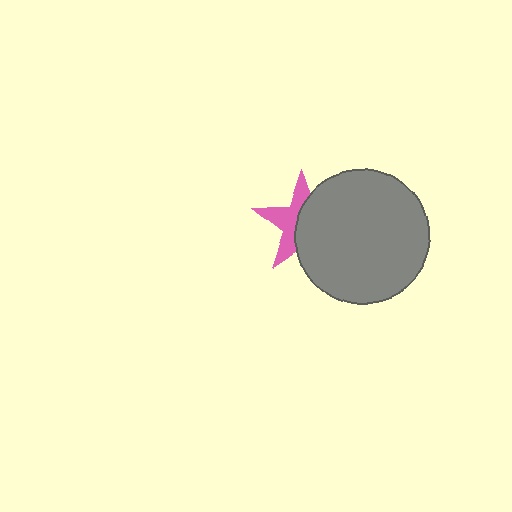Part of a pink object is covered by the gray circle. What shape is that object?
It is a star.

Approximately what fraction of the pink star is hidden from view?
Roughly 55% of the pink star is hidden behind the gray circle.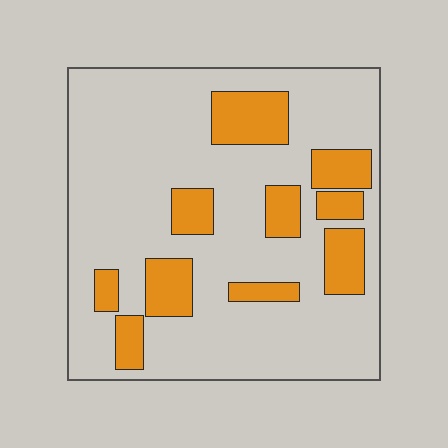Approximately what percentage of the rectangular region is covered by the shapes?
Approximately 20%.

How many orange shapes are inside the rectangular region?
10.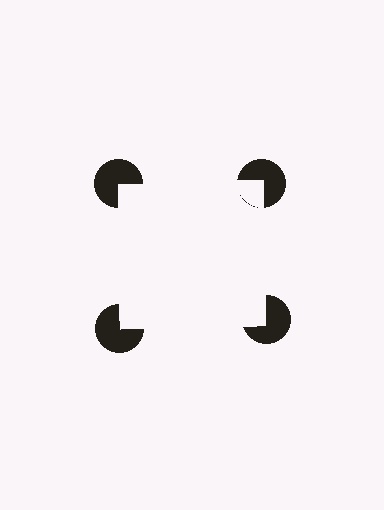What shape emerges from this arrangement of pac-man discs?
An illusory square — its edges are inferred from the aligned wedge cuts in the pac-man discs, not physically drawn.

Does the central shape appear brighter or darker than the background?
It typically appears slightly brighter than the background, even though no actual brightness change is drawn.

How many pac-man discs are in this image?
There are 4 — one at each vertex of the illusory square.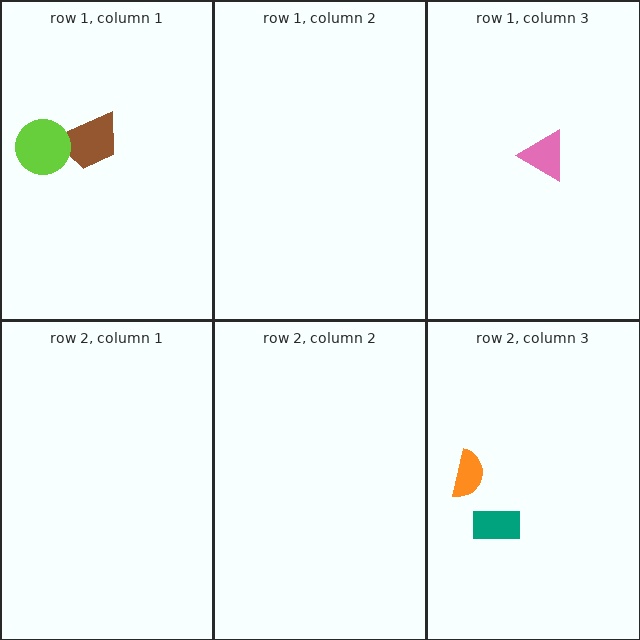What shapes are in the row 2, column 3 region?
The orange semicircle, the teal rectangle.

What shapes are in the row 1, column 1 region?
The brown trapezoid, the lime circle.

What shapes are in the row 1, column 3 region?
The pink triangle.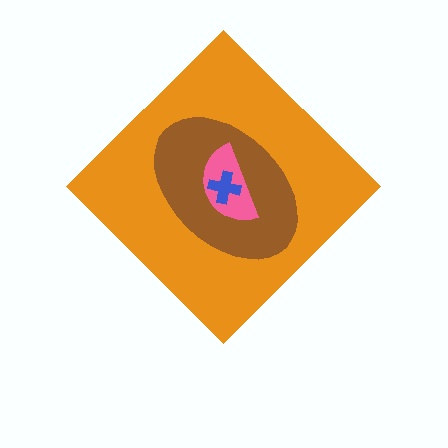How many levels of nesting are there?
4.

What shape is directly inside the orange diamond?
The brown ellipse.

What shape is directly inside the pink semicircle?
The blue cross.